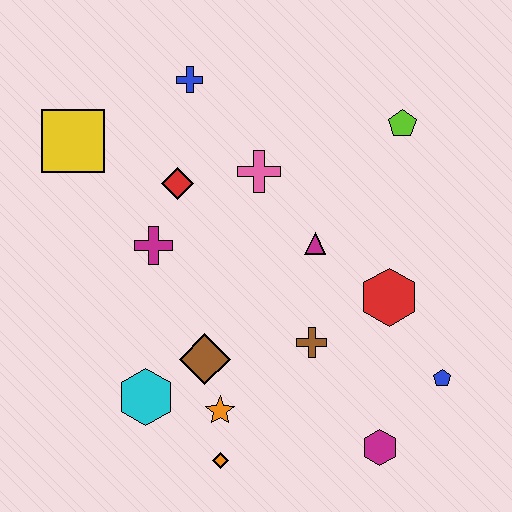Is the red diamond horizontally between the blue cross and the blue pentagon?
No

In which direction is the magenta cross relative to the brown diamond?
The magenta cross is above the brown diamond.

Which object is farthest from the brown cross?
The yellow square is farthest from the brown cross.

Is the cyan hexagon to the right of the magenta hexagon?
No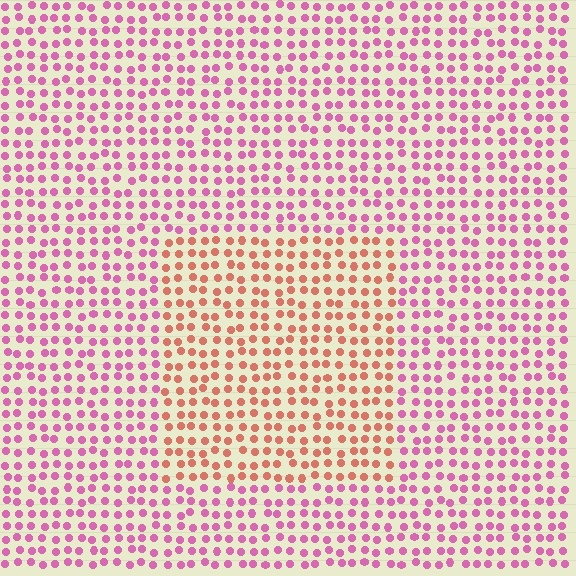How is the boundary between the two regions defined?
The boundary is defined purely by a slight shift in hue (about 46 degrees). Spacing, size, and orientation are identical on both sides.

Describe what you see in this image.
The image is filled with small pink elements in a uniform arrangement. A rectangle-shaped region is visible where the elements are tinted to a slightly different hue, forming a subtle color boundary.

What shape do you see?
I see a rectangle.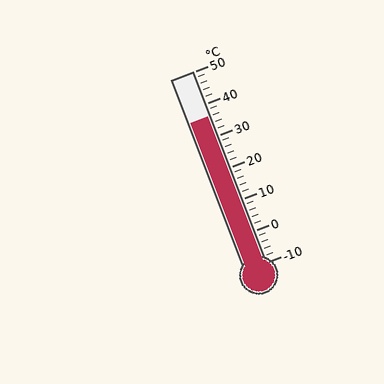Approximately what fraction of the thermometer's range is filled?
The thermometer is filled to approximately 75% of its range.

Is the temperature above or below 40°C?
The temperature is below 40°C.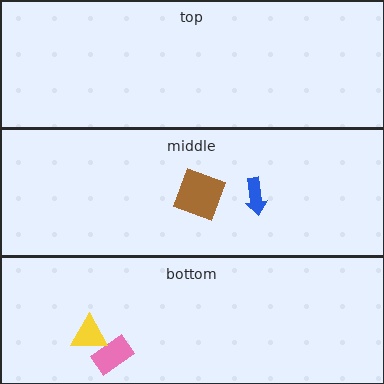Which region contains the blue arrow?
The middle region.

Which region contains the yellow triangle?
The bottom region.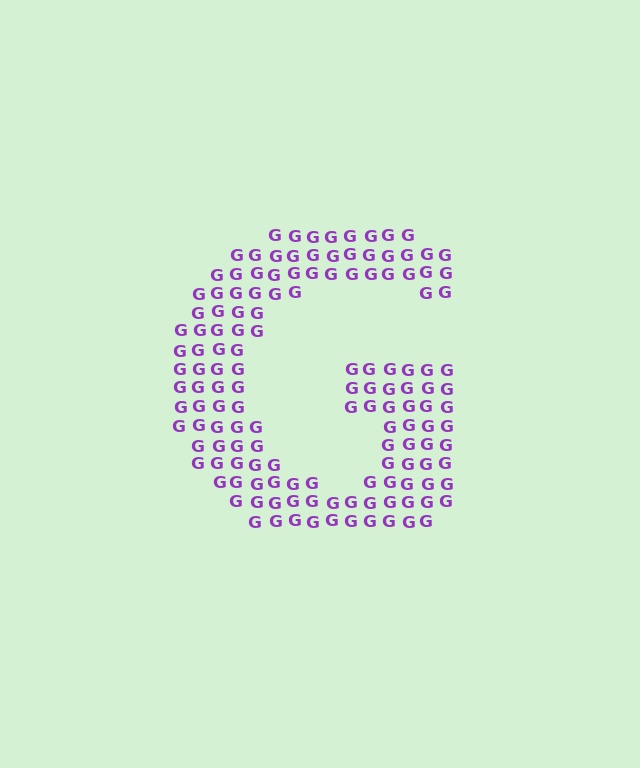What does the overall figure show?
The overall figure shows the letter G.